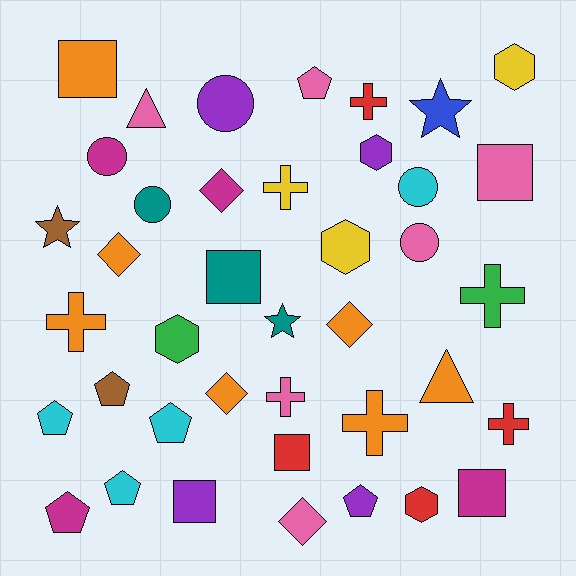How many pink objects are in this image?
There are 6 pink objects.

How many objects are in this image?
There are 40 objects.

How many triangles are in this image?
There are 2 triangles.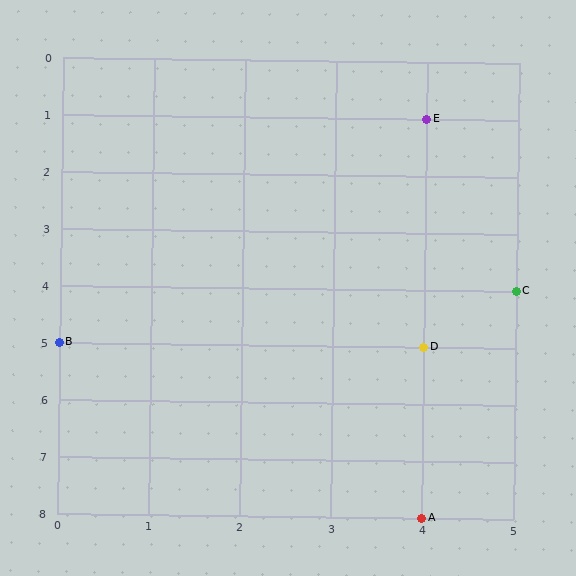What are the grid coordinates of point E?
Point E is at grid coordinates (4, 1).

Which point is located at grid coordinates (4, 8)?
Point A is at (4, 8).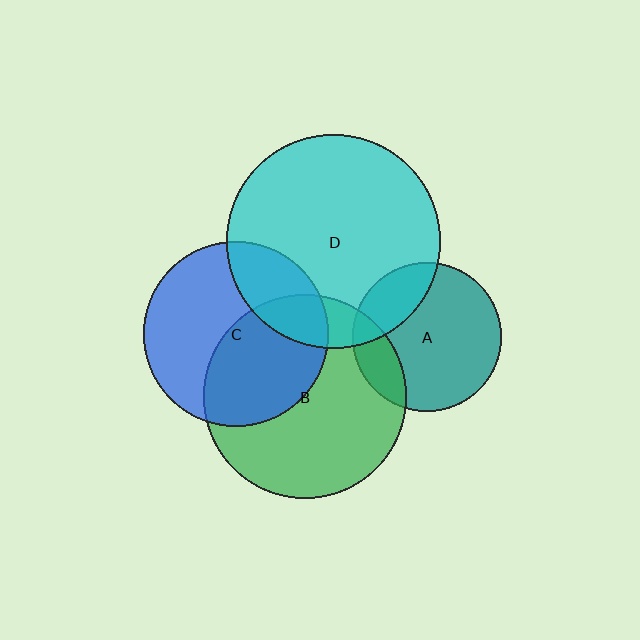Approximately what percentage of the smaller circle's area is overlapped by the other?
Approximately 20%.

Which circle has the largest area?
Circle D (cyan).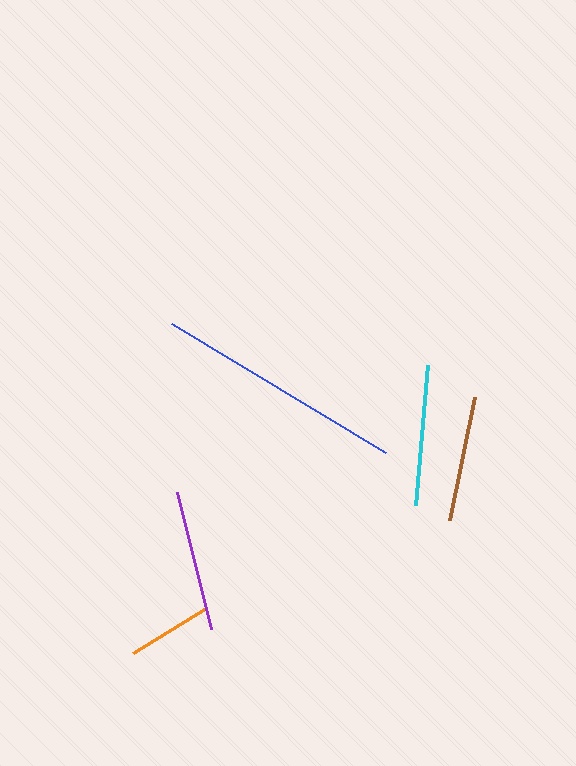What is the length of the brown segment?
The brown segment is approximately 125 pixels long.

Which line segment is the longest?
The blue line is the longest at approximately 250 pixels.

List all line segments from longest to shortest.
From longest to shortest: blue, purple, cyan, brown, orange.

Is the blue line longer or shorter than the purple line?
The blue line is longer than the purple line.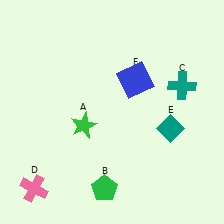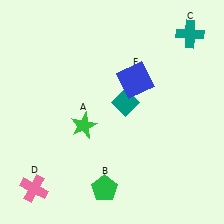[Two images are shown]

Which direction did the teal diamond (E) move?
The teal diamond (E) moved left.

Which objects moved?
The objects that moved are: the teal cross (C), the teal diamond (E).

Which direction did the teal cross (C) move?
The teal cross (C) moved up.